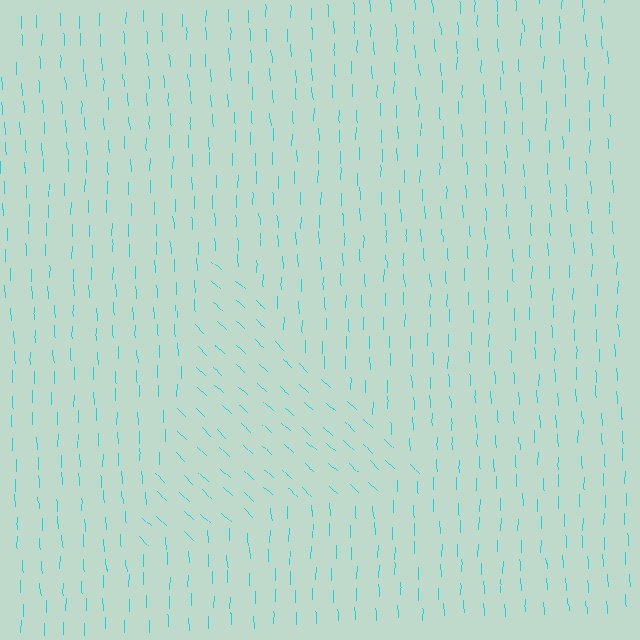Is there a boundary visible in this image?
Yes, there is a texture boundary formed by a change in line orientation.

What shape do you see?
I see a triangle.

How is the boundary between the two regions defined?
The boundary is defined purely by a change in line orientation (approximately 45 degrees difference). All lines are the same color and thickness.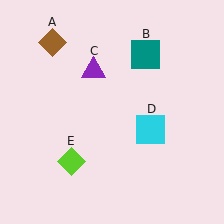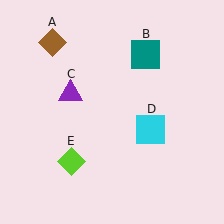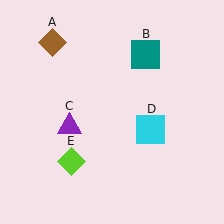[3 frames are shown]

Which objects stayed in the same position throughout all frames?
Brown diamond (object A) and teal square (object B) and cyan square (object D) and lime diamond (object E) remained stationary.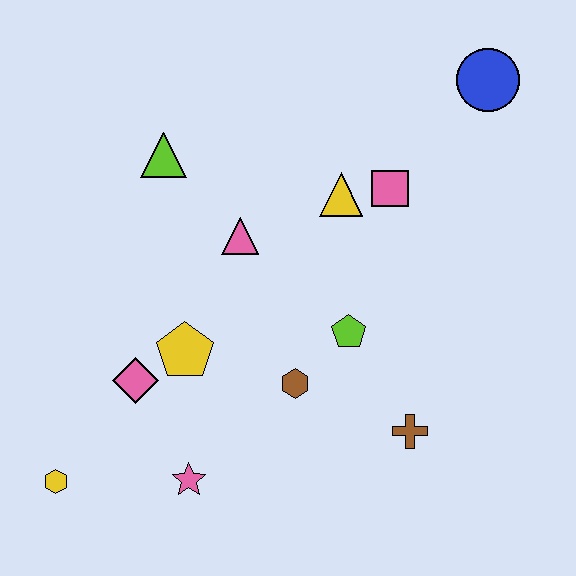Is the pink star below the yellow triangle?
Yes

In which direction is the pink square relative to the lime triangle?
The pink square is to the right of the lime triangle.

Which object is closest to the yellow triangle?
The pink square is closest to the yellow triangle.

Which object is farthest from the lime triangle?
The brown cross is farthest from the lime triangle.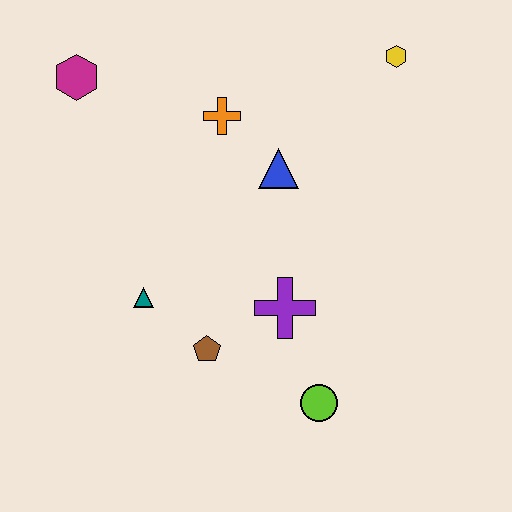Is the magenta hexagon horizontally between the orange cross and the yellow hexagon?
No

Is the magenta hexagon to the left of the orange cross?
Yes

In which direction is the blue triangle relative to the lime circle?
The blue triangle is above the lime circle.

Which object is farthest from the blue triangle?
The lime circle is farthest from the blue triangle.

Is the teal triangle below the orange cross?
Yes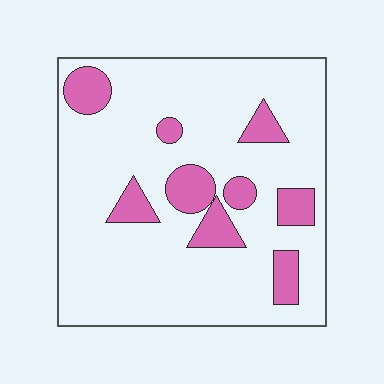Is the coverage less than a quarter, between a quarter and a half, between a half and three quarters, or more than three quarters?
Less than a quarter.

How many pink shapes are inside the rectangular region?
9.